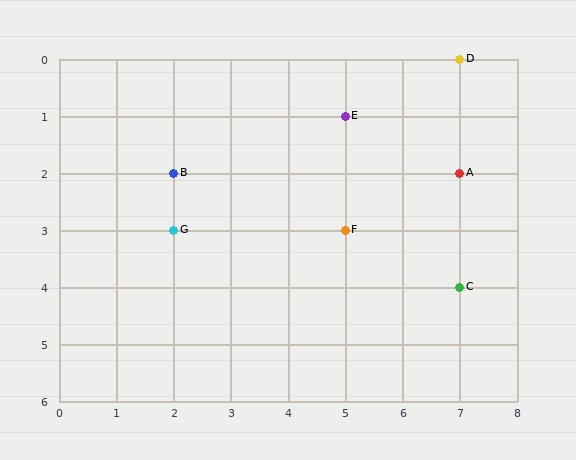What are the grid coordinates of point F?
Point F is at grid coordinates (5, 3).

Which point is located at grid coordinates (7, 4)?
Point C is at (7, 4).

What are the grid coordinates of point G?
Point G is at grid coordinates (2, 3).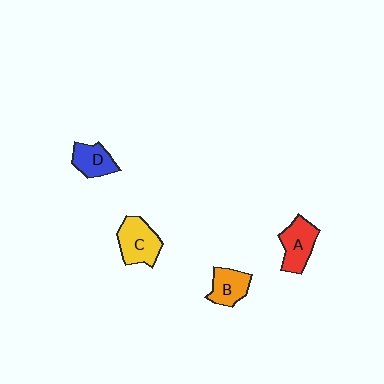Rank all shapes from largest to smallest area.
From largest to smallest: C (yellow), A (red), B (orange), D (blue).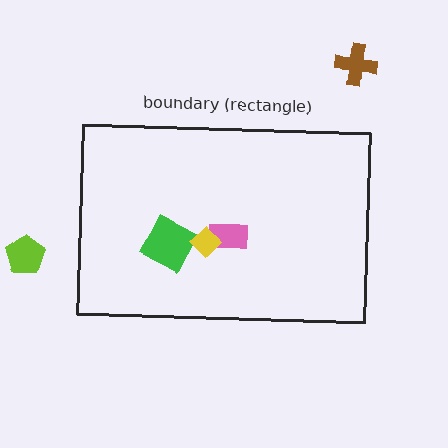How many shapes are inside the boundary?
3 inside, 2 outside.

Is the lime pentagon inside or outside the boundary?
Outside.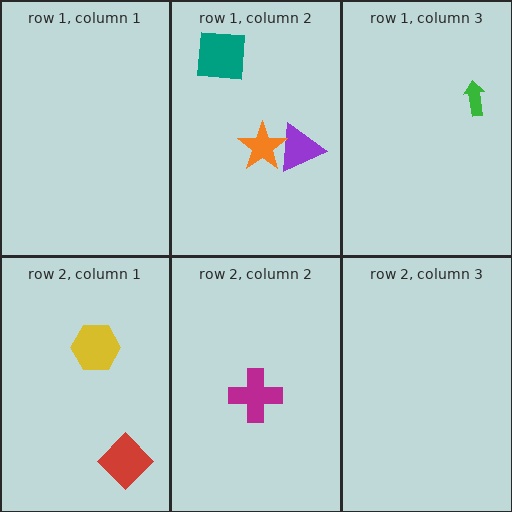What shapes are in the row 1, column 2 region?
The purple triangle, the orange star, the teal square.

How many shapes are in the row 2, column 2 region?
1.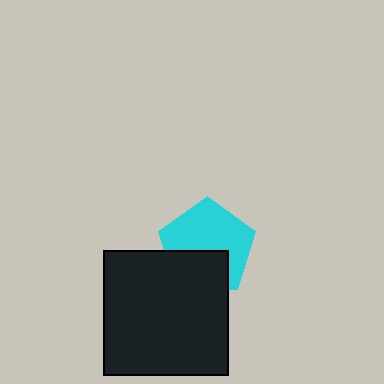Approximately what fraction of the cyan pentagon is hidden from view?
Roughly 38% of the cyan pentagon is hidden behind the black square.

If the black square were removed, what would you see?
You would see the complete cyan pentagon.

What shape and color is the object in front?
The object in front is a black square.